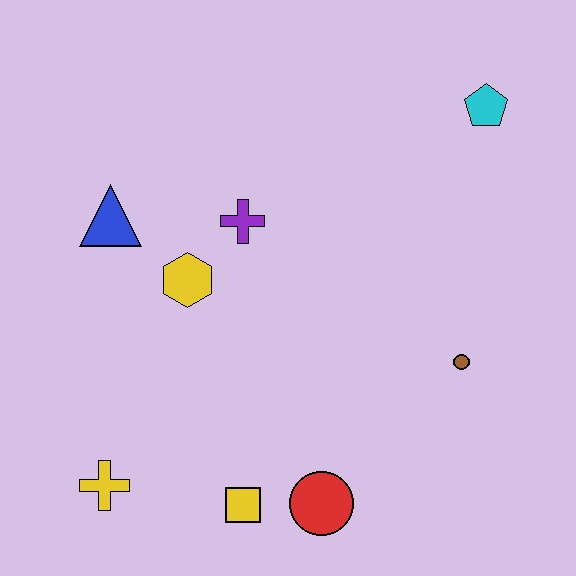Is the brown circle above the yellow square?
Yes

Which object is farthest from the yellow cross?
The cyan pentagon is farthest from the yellow cross.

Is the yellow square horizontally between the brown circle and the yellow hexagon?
Yes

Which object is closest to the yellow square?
The red circle is closest to the yellow square.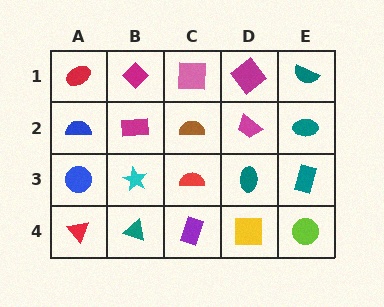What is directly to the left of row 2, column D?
A brown semicircle.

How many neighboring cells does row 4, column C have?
3.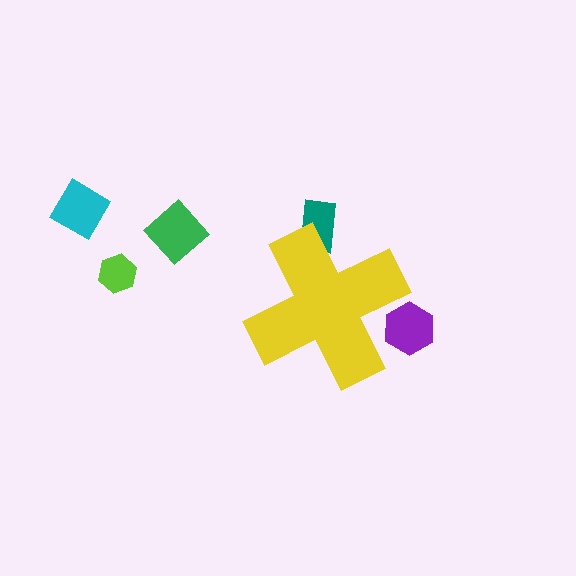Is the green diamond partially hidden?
No, the green diamond is fully visible.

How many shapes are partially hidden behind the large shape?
2 shapes are partially hidden.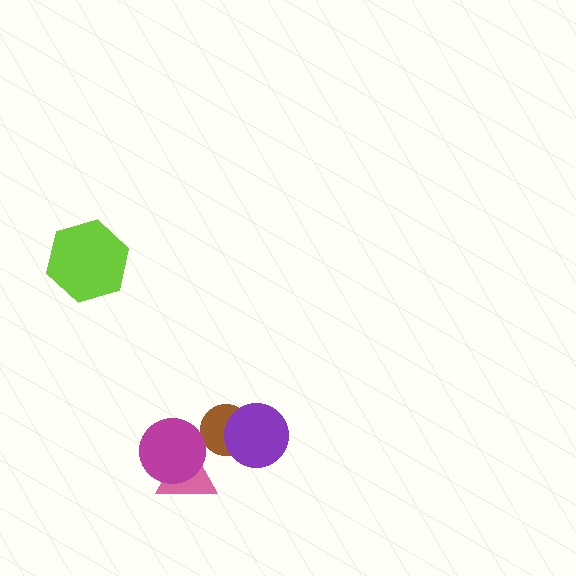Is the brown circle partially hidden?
Yes, it is partially covered by another shape.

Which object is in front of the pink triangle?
The magenta circle is in front of the pink triangle.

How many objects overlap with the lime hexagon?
0 objects overlap with the lime hexagon.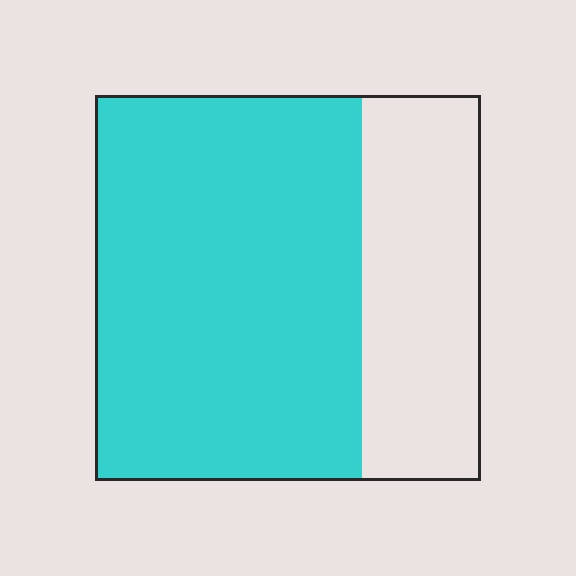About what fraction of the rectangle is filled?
About two thirds (2/3).